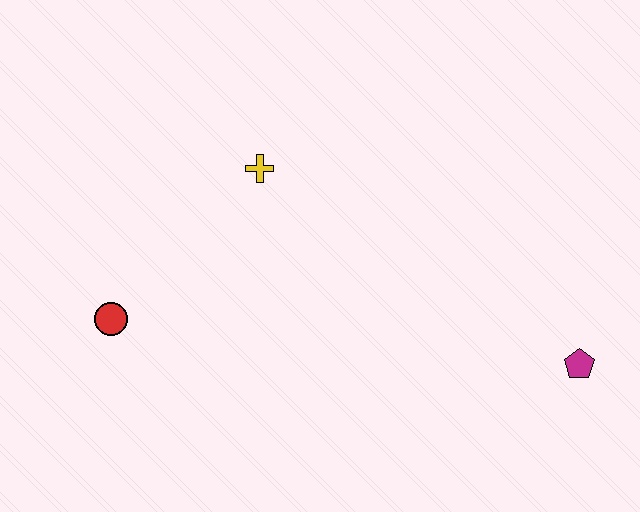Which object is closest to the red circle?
The yellow cross is closest to the red circle.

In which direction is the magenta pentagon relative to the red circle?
The magenta pentagon is to the right of the red circle.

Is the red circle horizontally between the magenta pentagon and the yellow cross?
No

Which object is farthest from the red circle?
The magenta pentagon is farthest from the red circle.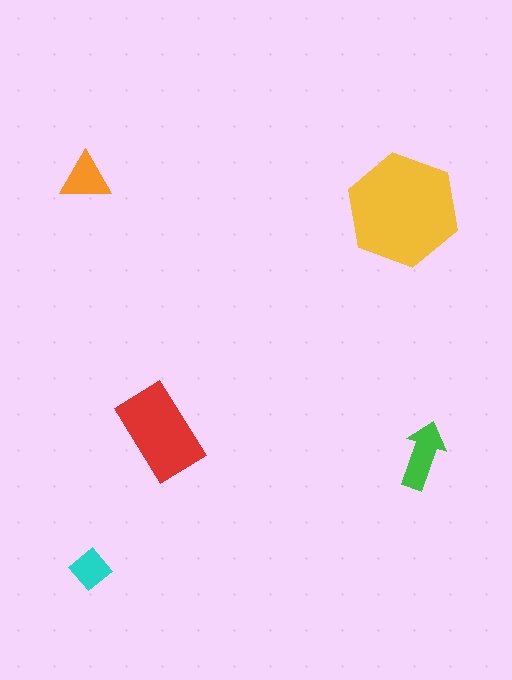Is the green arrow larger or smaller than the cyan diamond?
Larger.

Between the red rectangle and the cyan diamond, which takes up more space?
The red rectangle.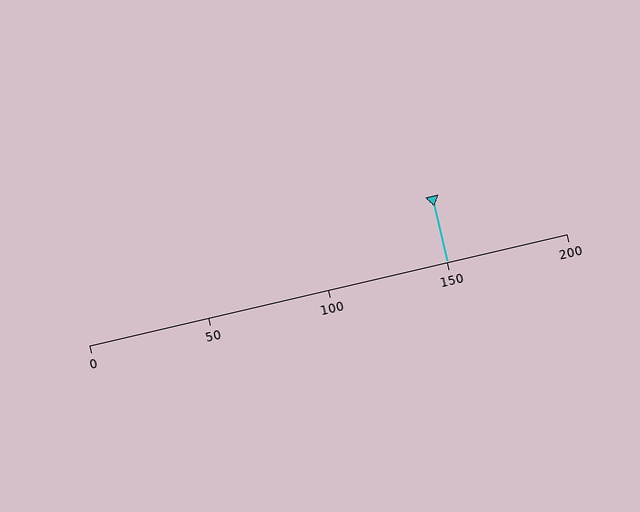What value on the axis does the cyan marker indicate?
The marker indicates approximately 150.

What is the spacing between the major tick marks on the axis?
The major ticks are spaced 50 apart.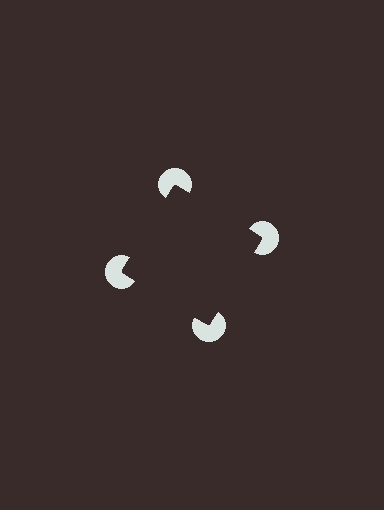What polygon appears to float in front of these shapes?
An illusory square — its edges are inferred from the aligned wedge cuts in the pac-man discs, not physically drawn.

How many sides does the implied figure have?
4 sides.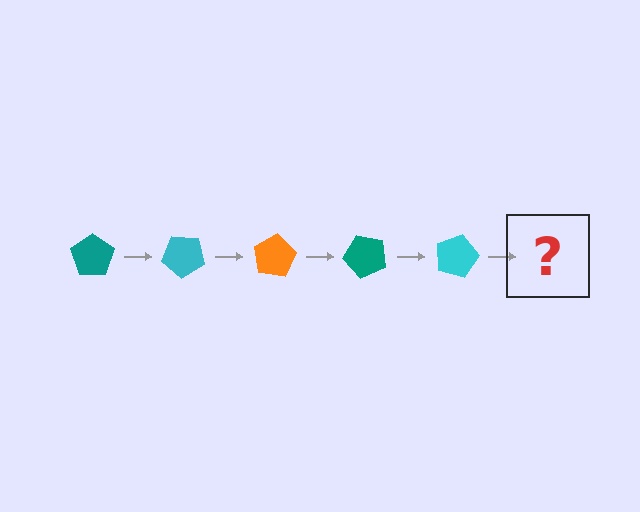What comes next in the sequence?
The next element should be an orange pentagon, rotated 200 degrees from the start.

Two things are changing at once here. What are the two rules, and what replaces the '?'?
The two rules are that it rotates 40 degrees each step and the color cycles through teal, cyan, and orange. The '?' should be an orange pentagon, rotated 200 degrees from the start.